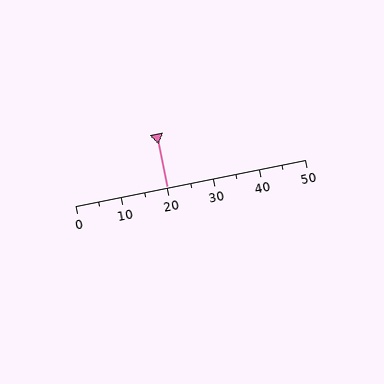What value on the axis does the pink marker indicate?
The marker indicates approximately 20.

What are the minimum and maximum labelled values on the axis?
The axis runs from 0 to 50.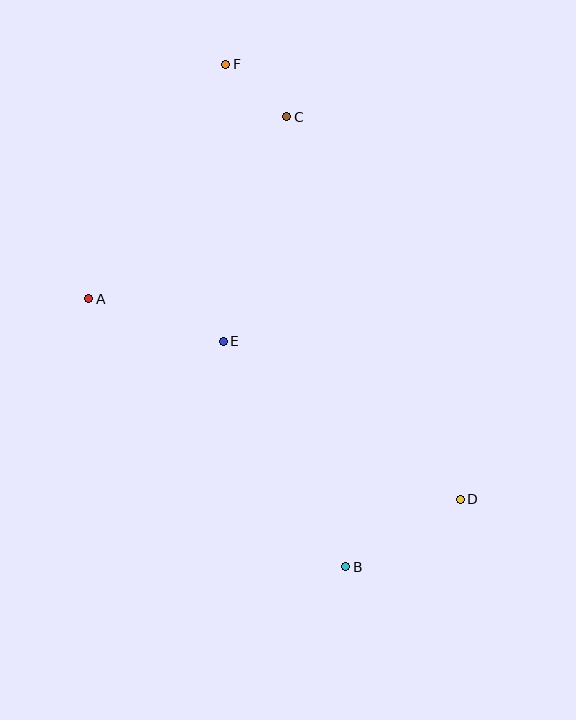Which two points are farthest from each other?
Points B and F are farthest from each other.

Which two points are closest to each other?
Points C and F are closest to each other.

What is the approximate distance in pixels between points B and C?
The distance between B and C is approximately 454 pixels.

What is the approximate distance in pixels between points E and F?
The distance between E and F is approximately 277 pixels.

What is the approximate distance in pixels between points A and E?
The distance between A and E is approximately 141 pixels.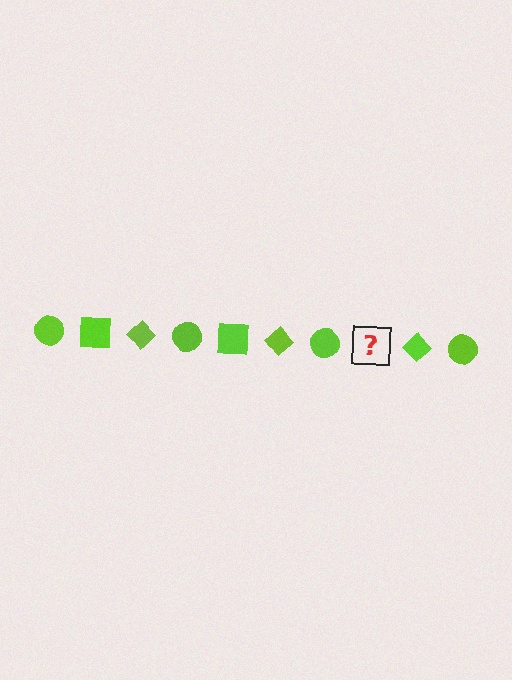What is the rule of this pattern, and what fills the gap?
The rule is that the pattern cycles through circle, square, diamond shapes in lime. The gap should be filled with a lime square.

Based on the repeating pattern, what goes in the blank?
The blank should be a lime square.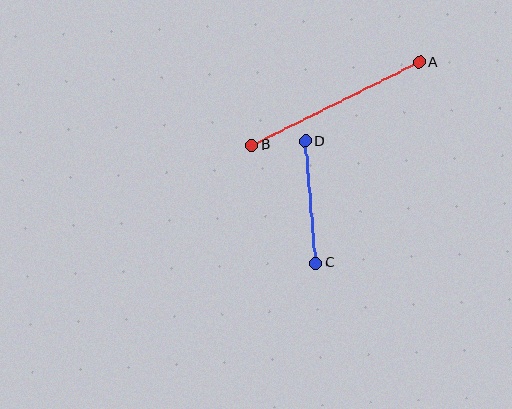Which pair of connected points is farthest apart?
Points A and B are farthest apart.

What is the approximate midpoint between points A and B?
The midpoint is at approximately (335, 104) pixels.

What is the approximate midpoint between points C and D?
The midpoint is at approximately (310, 202) pixels.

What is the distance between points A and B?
The distance is approximately 187 pixels.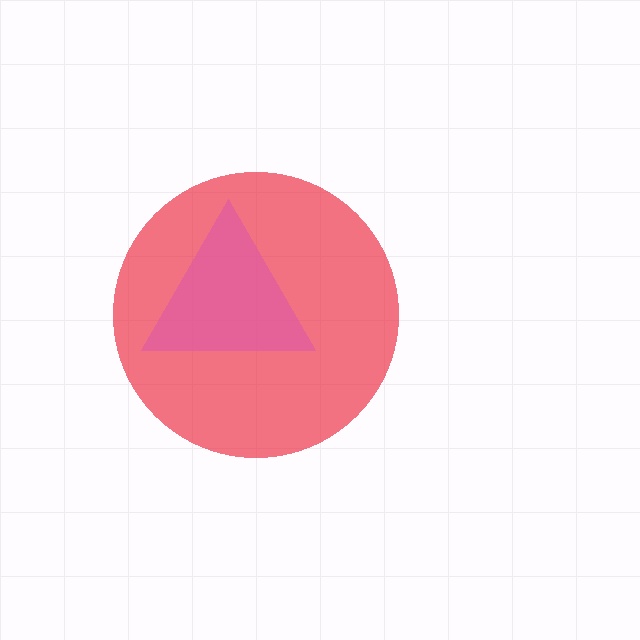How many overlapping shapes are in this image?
There are 2 overlapping shapes in the image.